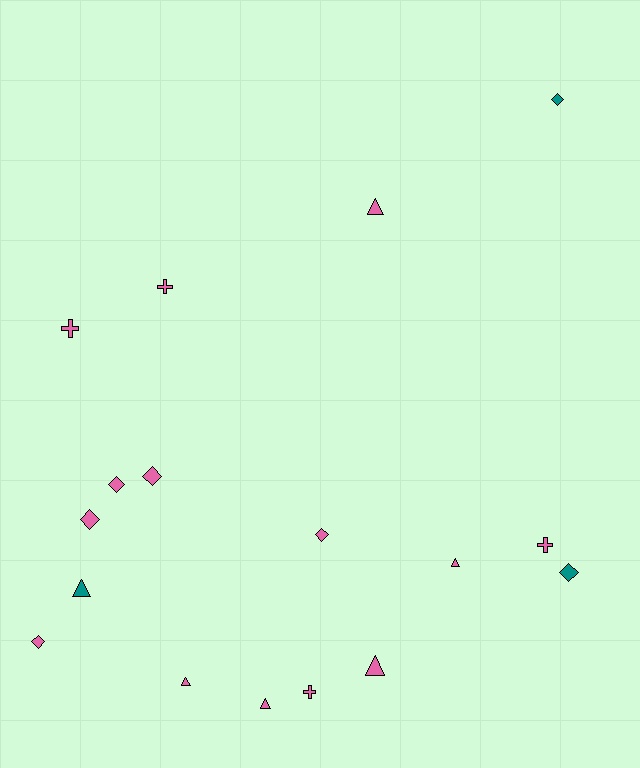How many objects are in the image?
There are 17 objects.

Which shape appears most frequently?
Diamond, with 7 objects.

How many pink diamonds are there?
There are 5 pink diamonds.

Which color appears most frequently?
Pink, with 14 objects.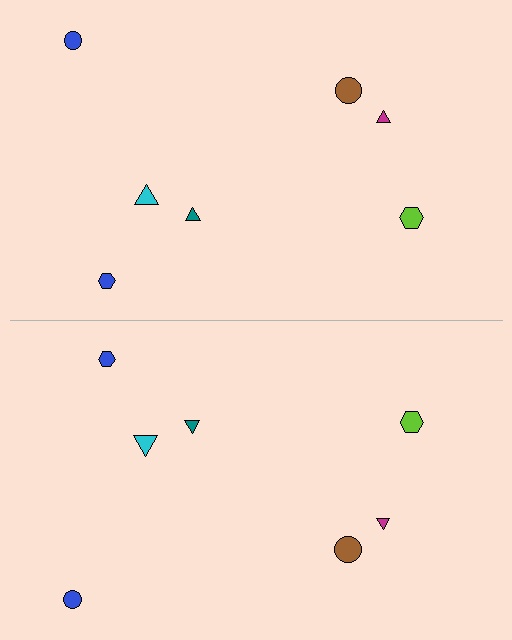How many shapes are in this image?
There are 14 shapes in this image.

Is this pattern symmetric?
Yes, this pattern has bilateral (reflection) symmetry.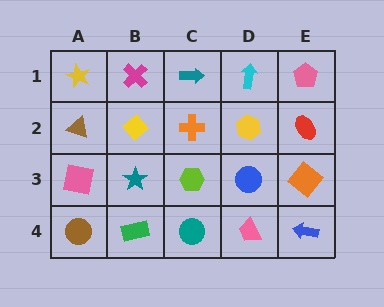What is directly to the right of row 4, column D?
A blue arrow.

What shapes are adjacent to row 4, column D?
A blue circle (row 3, column D), a teal circle (row 4, column C), a blue arrow (row 4, column E).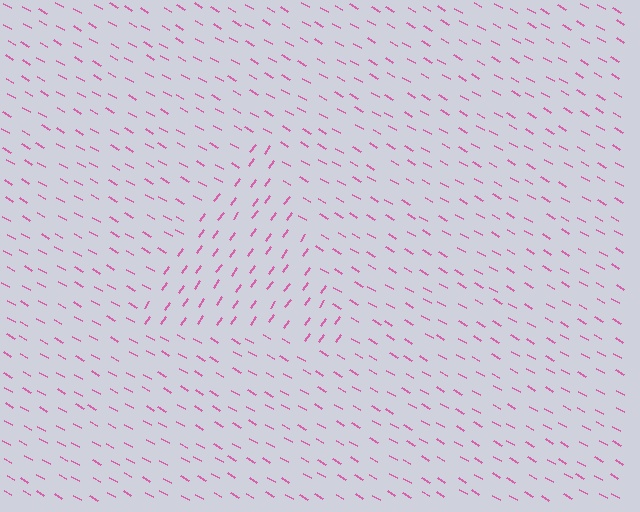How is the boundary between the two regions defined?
The boundary is defined purely by a change in line orientation (approximately 84 degrees difference). All lines are the same color and thickness.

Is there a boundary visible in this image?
Yes, there is a texture boundary formed by a change in line orientation.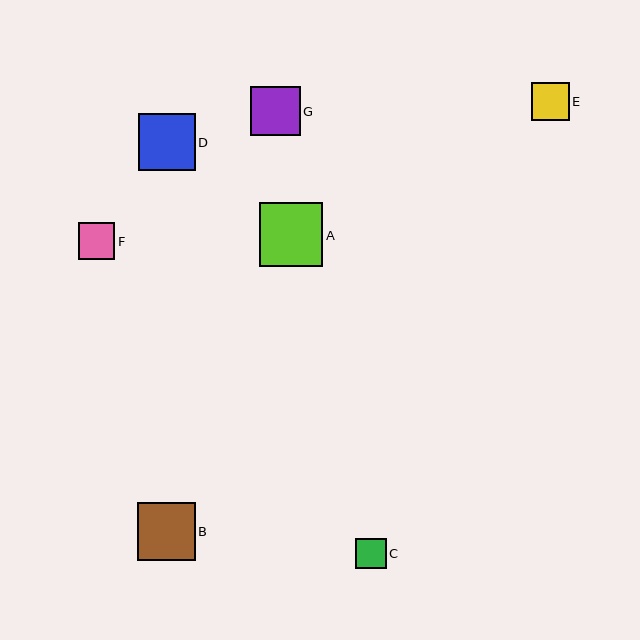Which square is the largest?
Square A is the largest with a size of approximately 63 pixels.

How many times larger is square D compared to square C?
Square D is approximately 1.9 times the size of square C.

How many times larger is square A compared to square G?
Square A is approximately 1.3 times the size of square G.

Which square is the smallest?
Square C is the smallest with a size of approximately 30 pixels.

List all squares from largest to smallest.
From largest to smallest: A, B, D, G, E, F, C.